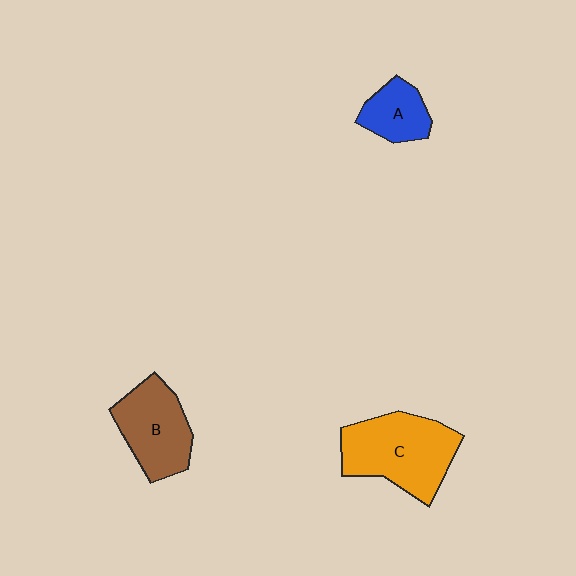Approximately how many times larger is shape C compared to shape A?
Approximately 2.2 times.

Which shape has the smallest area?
Shape A (blue).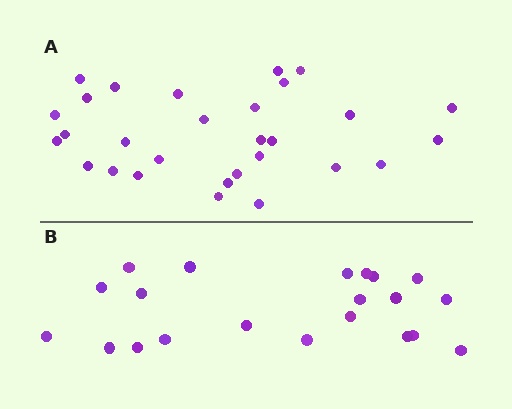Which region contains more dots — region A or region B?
Region A (the top region) has more dots.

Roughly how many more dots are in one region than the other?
Region A has roughly 8 or so more dots than region B.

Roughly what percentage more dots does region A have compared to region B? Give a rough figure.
About 40% more.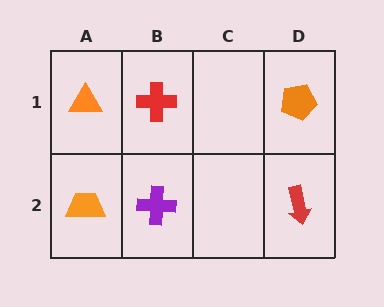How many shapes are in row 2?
3 shapes.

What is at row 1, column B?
A red cross.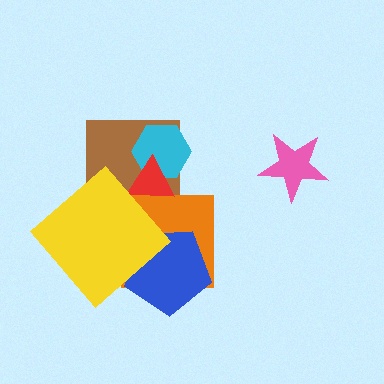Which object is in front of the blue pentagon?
The yellow diamond is in front of the blue pentagon.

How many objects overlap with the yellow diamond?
3 objects overlap with the yellow diamond.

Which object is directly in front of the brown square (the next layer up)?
The orange square is directly in front of the brown square.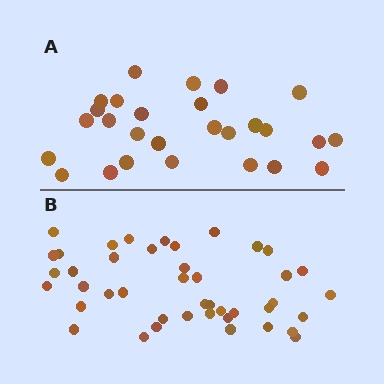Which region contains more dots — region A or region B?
Region B (the bottom region) has more dots.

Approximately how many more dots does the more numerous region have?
Region B has approximately 15 more dots than region A.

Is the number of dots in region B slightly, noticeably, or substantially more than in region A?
Region B has substantially more. The ratio is roughly 1.6 to 1.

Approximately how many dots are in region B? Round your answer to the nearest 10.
About 40 dots. (The exact count is 43, which rounds to 40.)